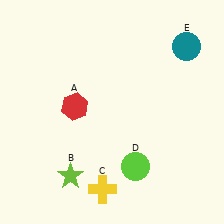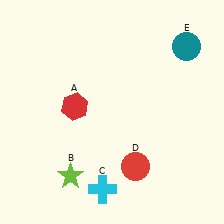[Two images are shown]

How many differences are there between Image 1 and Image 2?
There are 2 differences between the two images.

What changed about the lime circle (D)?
In Image 1, D is lime. In Image 2, it changed to red.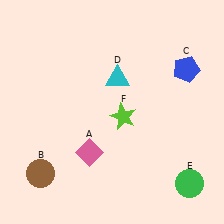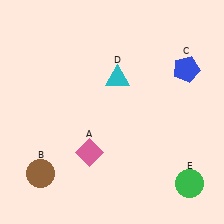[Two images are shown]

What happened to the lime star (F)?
The lime star (F) was removed in Image 2. It was in the bottom-right area of Image 1.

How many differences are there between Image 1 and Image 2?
There is 1 difference between the two images.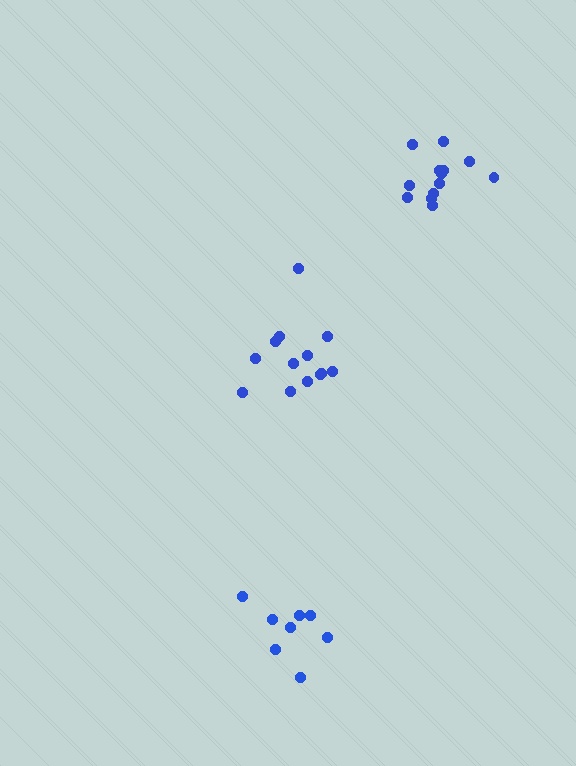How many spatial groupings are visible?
There are 3 spatial groupings.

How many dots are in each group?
Group 1: 8 dots, Group 2: 13 dots, Group 3: 13 dots (34 total).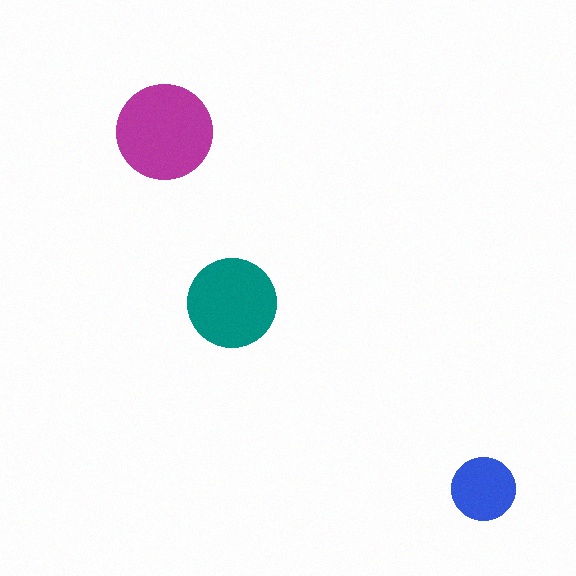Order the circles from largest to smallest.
the magenta one, the teal one, the blue one.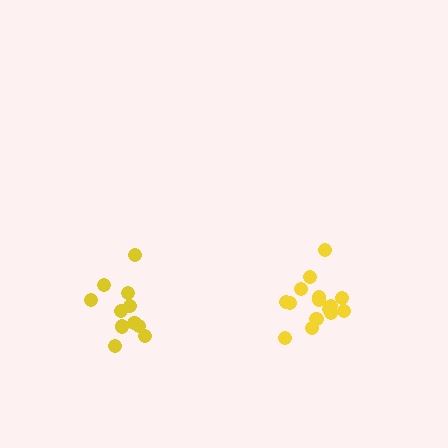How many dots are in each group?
Group 1: 11 dots, Group 2: 15 dots (26 total).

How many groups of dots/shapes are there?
There are 2 groups.